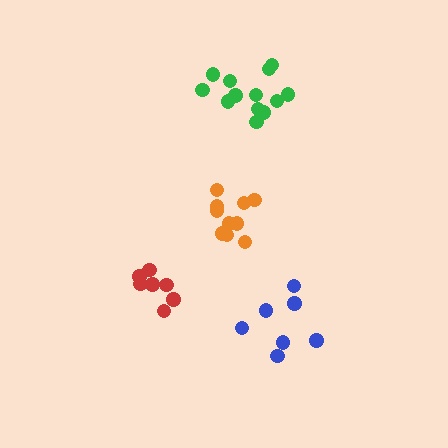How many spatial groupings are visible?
There are 4 spatial groupings.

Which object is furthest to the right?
The blue cluster is rightmost.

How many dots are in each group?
Group 1: 7 dots, Group 2: 10 dots, Group 3: 7 dots, Group 4: 13 dots (37 total).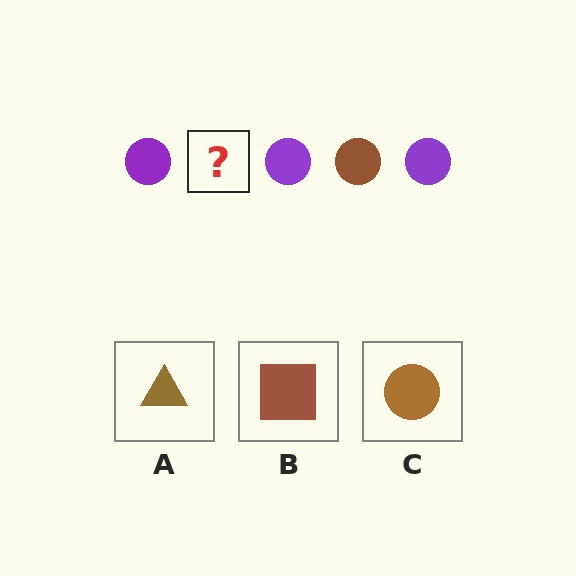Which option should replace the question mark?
Option C.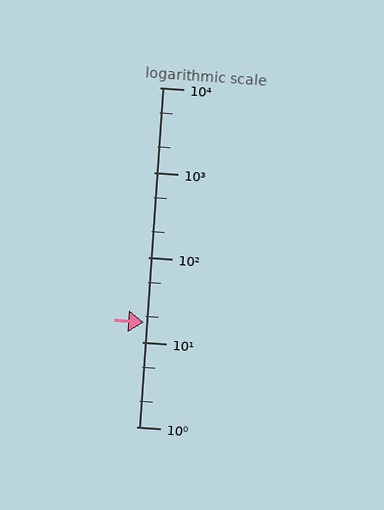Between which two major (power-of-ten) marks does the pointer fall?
The pointer is between 10 and 100.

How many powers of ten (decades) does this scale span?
The scale spans 4 decades, from 1 to 10000.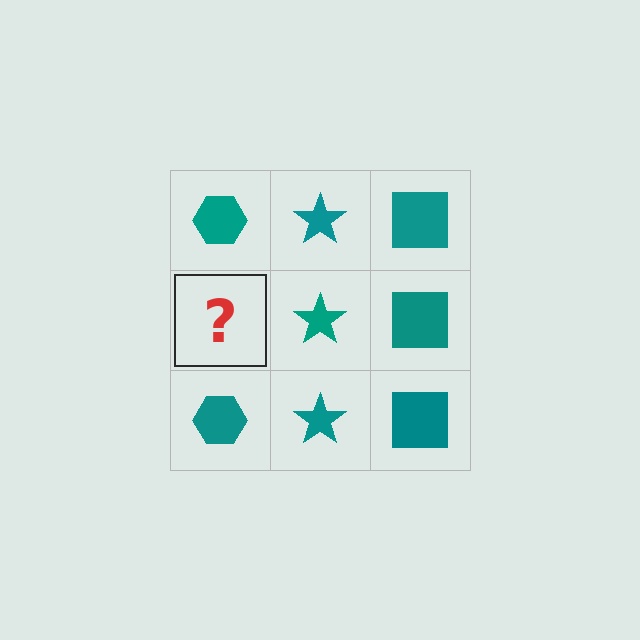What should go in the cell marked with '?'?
The missing cell should contain a teal hexagon.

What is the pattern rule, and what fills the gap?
The rule is that each column has a consistent shape. The gap should be filled with a teal hexagon.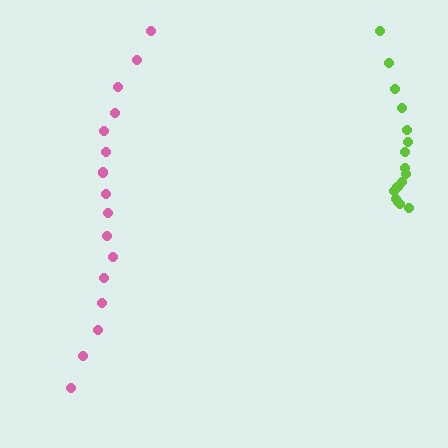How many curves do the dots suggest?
There are 2 distinct paths.